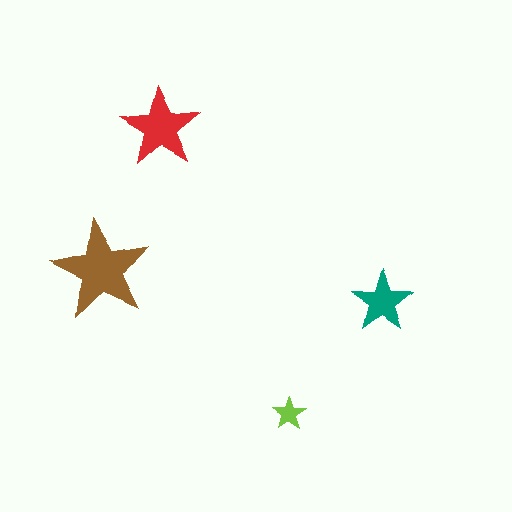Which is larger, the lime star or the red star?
The red one.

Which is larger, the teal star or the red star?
The red one.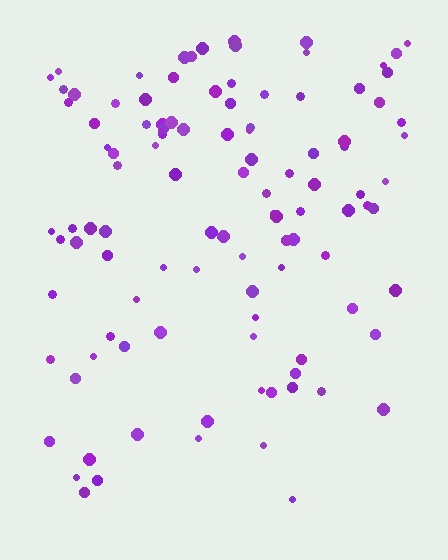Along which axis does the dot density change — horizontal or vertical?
Vertical.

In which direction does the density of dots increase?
From bottom to top, with the top side densest.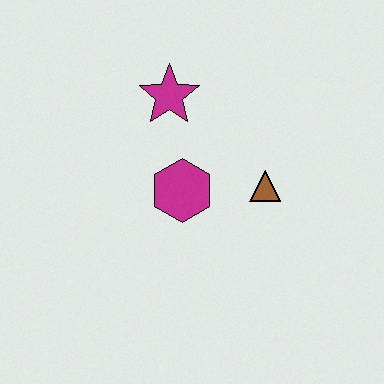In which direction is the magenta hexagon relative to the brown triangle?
The magenta hexagon is to the left of the brown triangle.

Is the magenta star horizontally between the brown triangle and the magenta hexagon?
No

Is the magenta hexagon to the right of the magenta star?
Yes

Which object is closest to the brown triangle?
The magenta hexagon is closest to the brown triangle.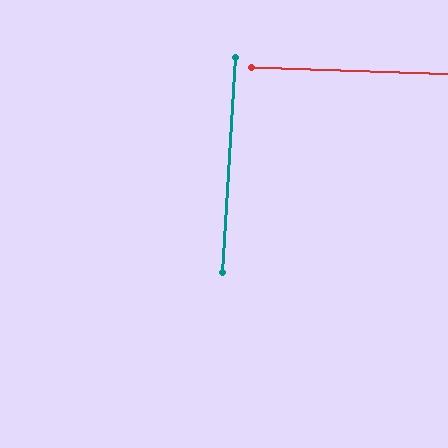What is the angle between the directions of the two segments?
Approximately 88 degrees.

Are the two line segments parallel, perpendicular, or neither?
Perpendicular — they meet at approximately 88°.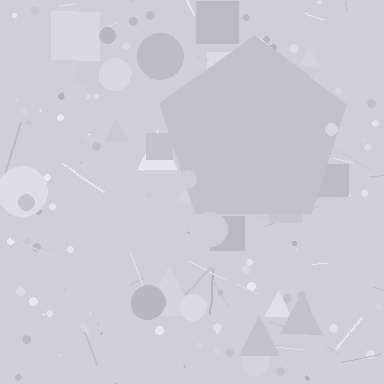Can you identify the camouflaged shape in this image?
The camouflaged shape is a pentagon.